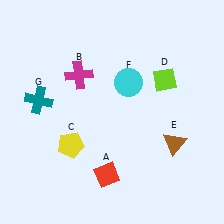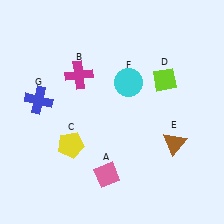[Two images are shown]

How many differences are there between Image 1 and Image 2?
There are 2 differences between the two images.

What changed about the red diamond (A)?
In Image 1, A is red. In Image 2, it changed to pink.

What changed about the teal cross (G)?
In Image 1, G is teal. In Image 2, it changed to blue.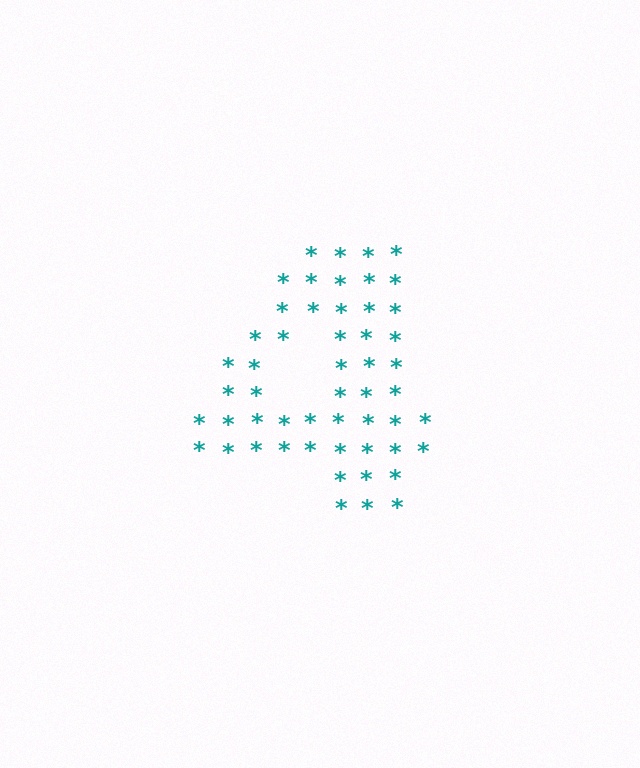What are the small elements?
The small elements are asterisks.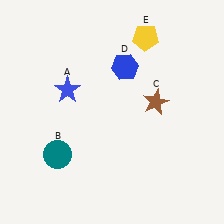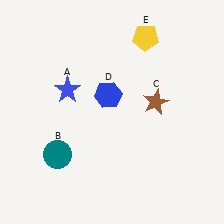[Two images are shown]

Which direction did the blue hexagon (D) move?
The blue hexagon (D) moved down.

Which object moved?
The blue hexagon (D) moved down.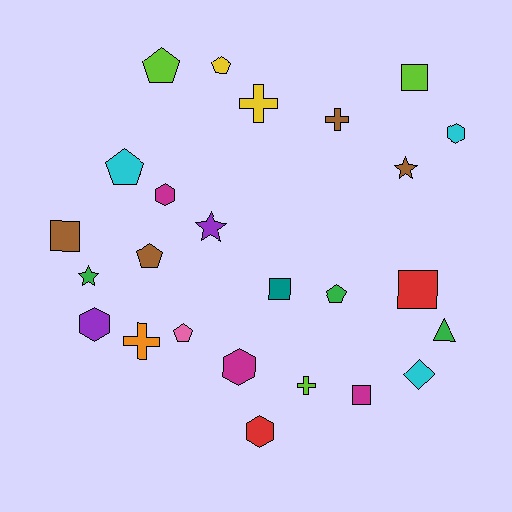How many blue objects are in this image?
There are no blue objects.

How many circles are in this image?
There are no circles.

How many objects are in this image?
There are 25 objects.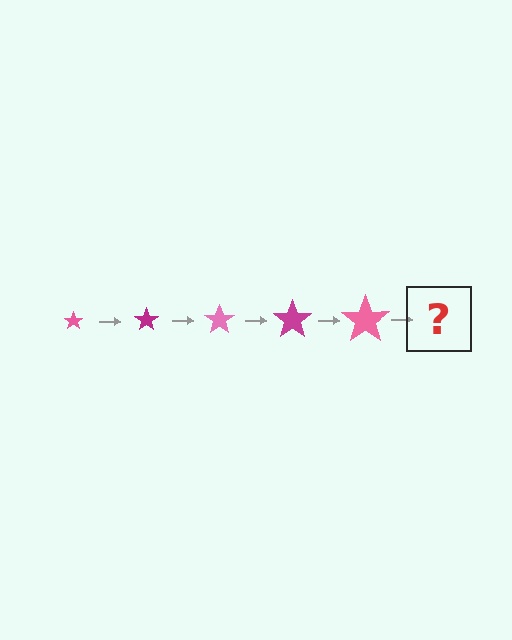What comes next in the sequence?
The next element should be a magenta star, larger than the previous one.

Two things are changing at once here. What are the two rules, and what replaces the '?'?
The two rules are that the star grows larger each step and the color cycles through pink and magenta. The '?' should be a magenta star, larger than the previous one.